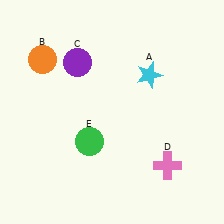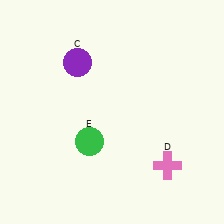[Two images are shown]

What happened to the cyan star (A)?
The cyan star (A) was removed in Image 2. It was in the top-right area of Image 1.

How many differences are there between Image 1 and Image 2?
There are 2 differences between the two images.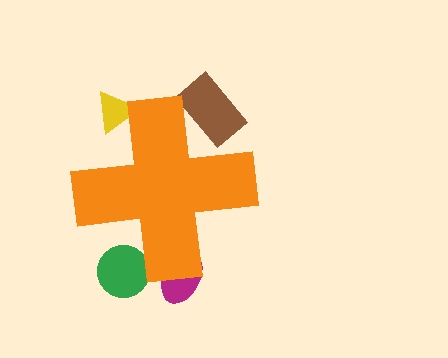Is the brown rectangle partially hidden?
Yes, the brown rectangle is partially hidden behind the orange cross.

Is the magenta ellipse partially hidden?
Yes, the magenta ellipse is partially hidden behind the orange cross.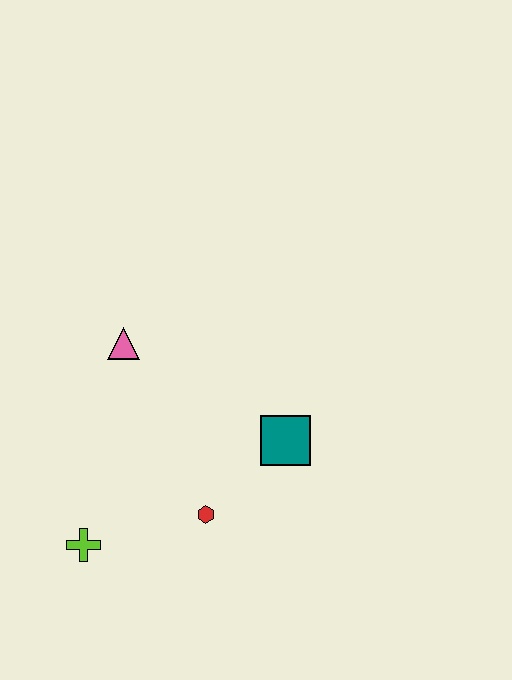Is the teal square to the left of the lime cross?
No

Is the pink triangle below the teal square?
No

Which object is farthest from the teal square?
The lime cross is farthest from the teal square.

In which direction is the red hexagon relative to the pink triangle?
The red hexagon is below the pink triangle.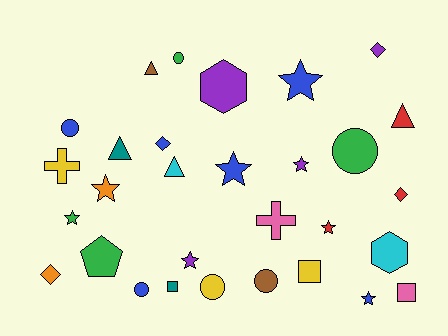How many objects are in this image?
There are 30 objects.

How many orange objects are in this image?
There are 2 orange objects.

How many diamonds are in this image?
There are 4 diamonds.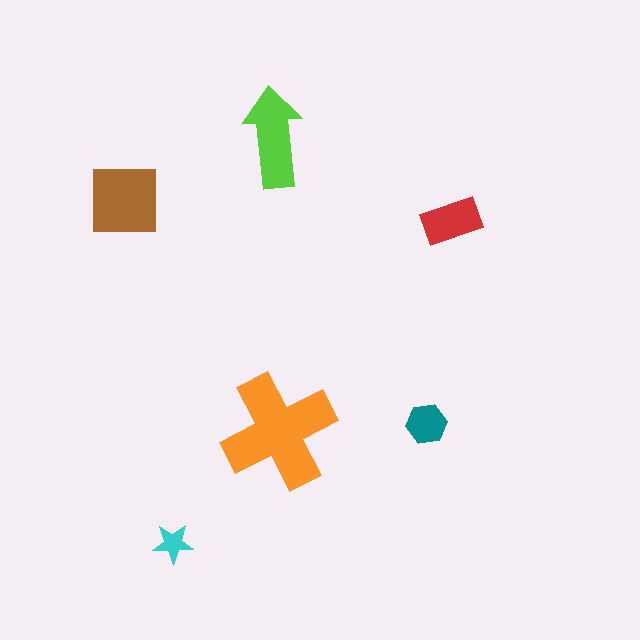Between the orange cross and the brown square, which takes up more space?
The orange cross.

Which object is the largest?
The orange cross.